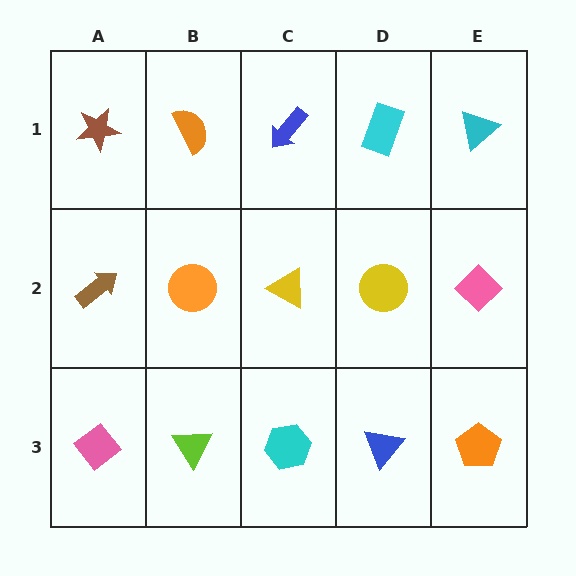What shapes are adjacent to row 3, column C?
A yellow triangle (row 2, column C), a lime triangle (row 3, column B), a blue triangle (row 3, column D).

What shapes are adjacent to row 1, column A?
A brown arrow (row 2, column A), an orange semicircle (row 1, column B).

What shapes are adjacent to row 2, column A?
A brown star (row 1, column A), a pink diamond (row 3, column A), an orange circle (row 2, column B).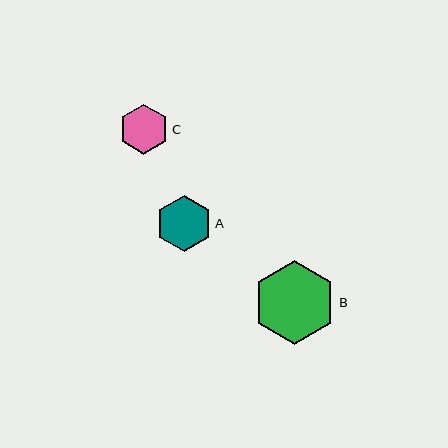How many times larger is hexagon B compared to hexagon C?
Hexagon B is approximately 1.7 times the size of hexagon C.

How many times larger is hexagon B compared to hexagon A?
Hexagon B is approximately 1.5 times the size of hexagon A.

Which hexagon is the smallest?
Hexagon C is the smallest with a size of approximately 50 pixels.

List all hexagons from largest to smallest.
From largest to smallest: B, A, C.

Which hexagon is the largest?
Hexagon B is the largest with a size of approximately 84 pixels.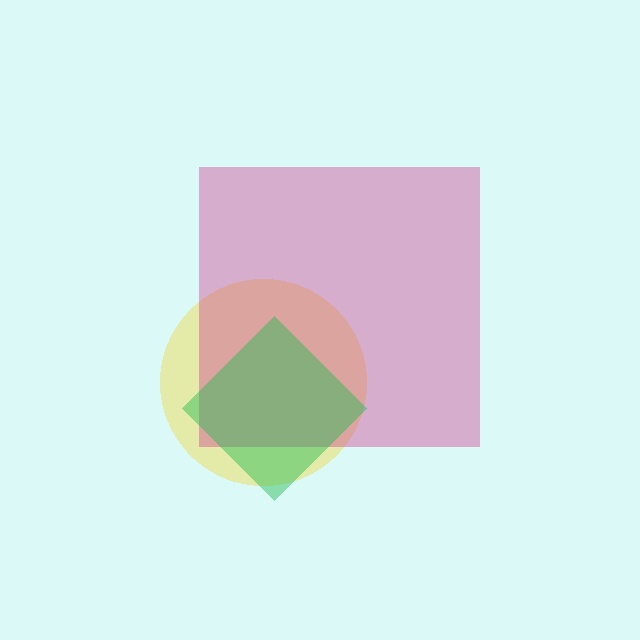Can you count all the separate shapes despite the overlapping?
Yes, there are 3 separate shapes.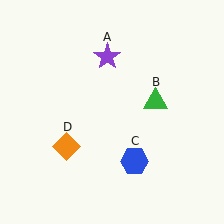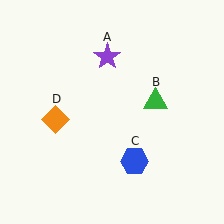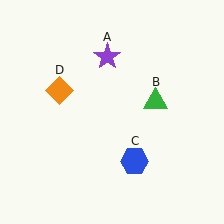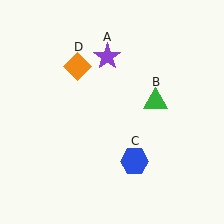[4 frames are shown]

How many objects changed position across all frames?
1 object changed position: orange diamond (object D).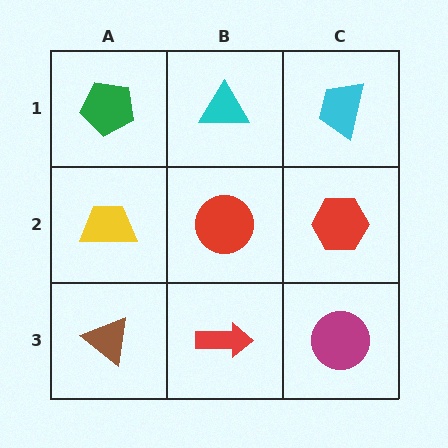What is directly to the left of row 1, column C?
A cyan triangle.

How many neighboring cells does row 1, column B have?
3.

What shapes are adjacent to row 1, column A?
A yellow trapezoid (row 2, column A), a cyan triangle (row 1, column B).